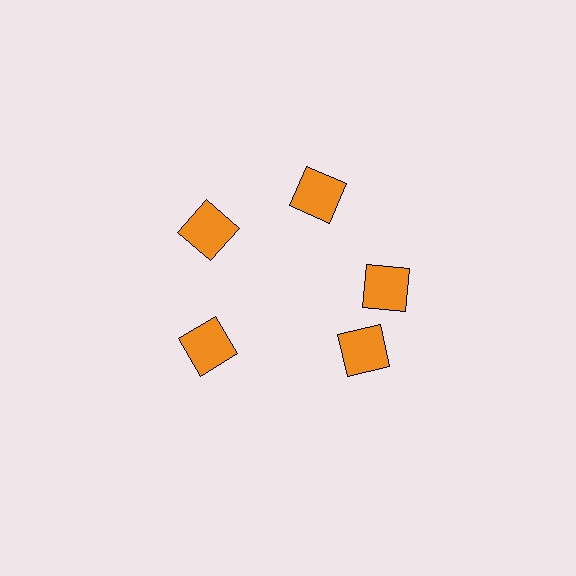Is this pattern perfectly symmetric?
No. The 5 orange squares are arranged in a ring, but one element near the 5 o'clock position is rotated out of alignment along the ring, breaking the 5-fold rotational symmetry.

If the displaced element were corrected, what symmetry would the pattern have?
It would have 5-fold rotational symmetry — the pattern would map onto itself every 72 degrees.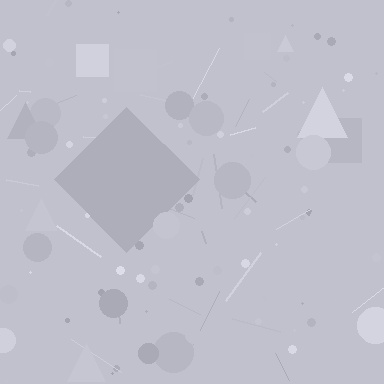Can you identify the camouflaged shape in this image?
The camouflaged shape is a diamond.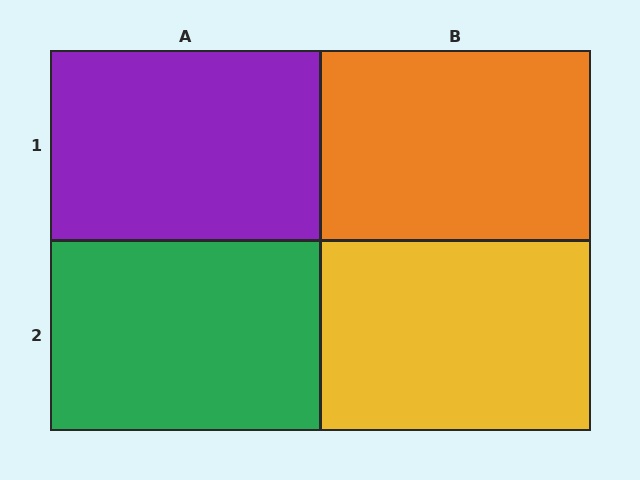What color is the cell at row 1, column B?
Orange.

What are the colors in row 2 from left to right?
Green, yellow.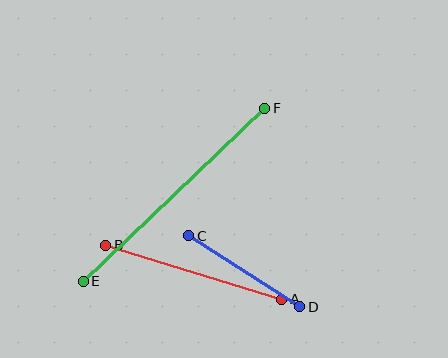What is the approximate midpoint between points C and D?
The midpoint is at approximately (244, 271) pixels.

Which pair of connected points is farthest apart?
Points E and F are farthest apart.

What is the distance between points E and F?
The distance is approximately 251 pixels.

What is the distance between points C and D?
The distance is approximately 132 pixels.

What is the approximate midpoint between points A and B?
The midpoint is at approximately (194, 272) pixels.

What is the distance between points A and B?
The distance is approximately 184 pixels.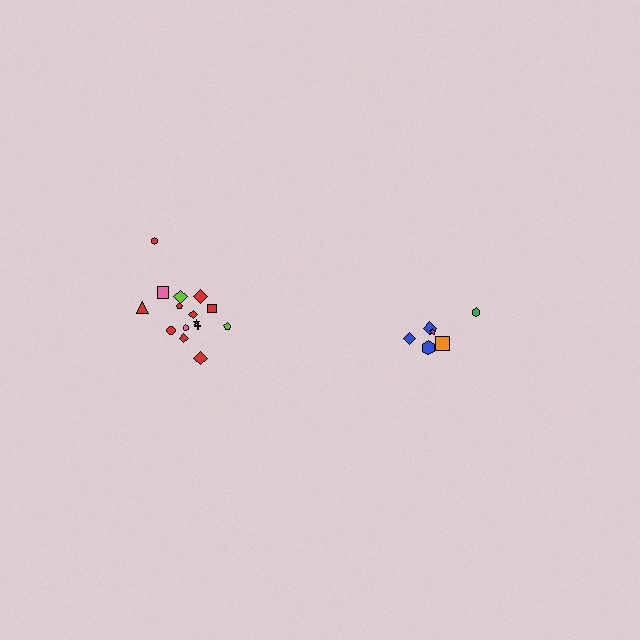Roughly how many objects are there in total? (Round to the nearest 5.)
Roughly 20 objects in total.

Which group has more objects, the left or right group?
The left group.